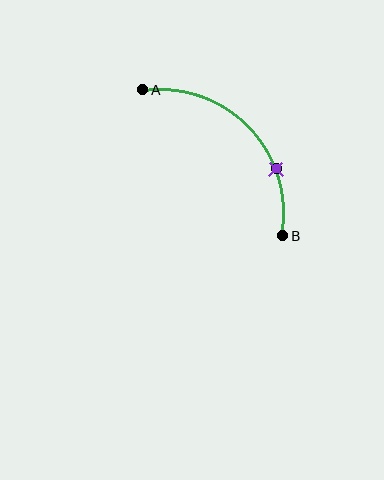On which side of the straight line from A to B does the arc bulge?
The arc bulges above and to the right of the straight line connecting A and B.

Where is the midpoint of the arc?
The arc midpoint is the point on the curve farthest from the straight line joining A and B. It sits above and to the right of that line.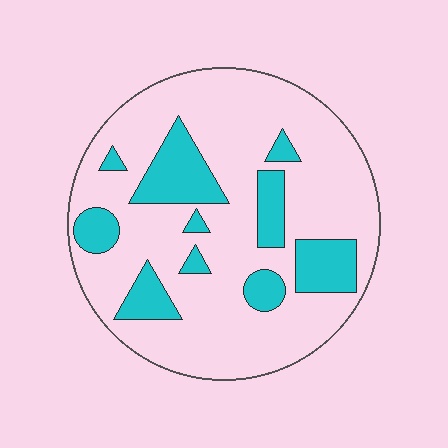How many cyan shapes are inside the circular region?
10.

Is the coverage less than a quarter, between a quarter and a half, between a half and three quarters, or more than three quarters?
Less than a quarter.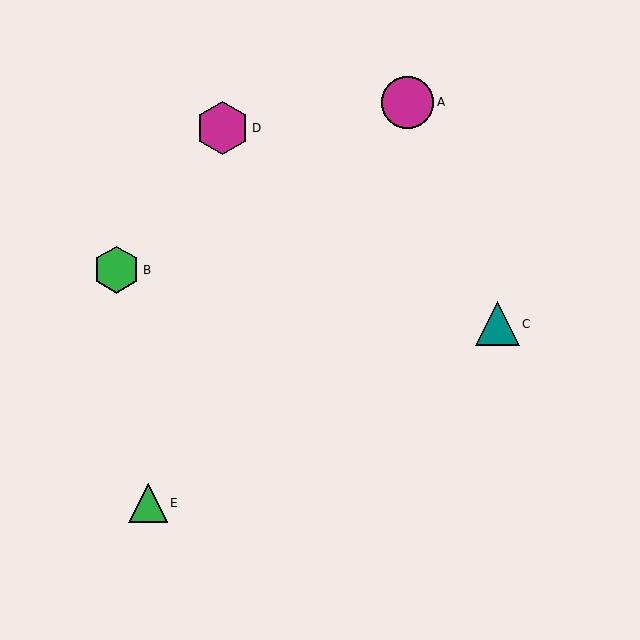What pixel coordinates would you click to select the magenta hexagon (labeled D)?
Click at (223, 128) to select the magenta hexagon D.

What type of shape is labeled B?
Shape B is a green hexagon.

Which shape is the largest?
The magenta hexagon (labeled D) is the largest.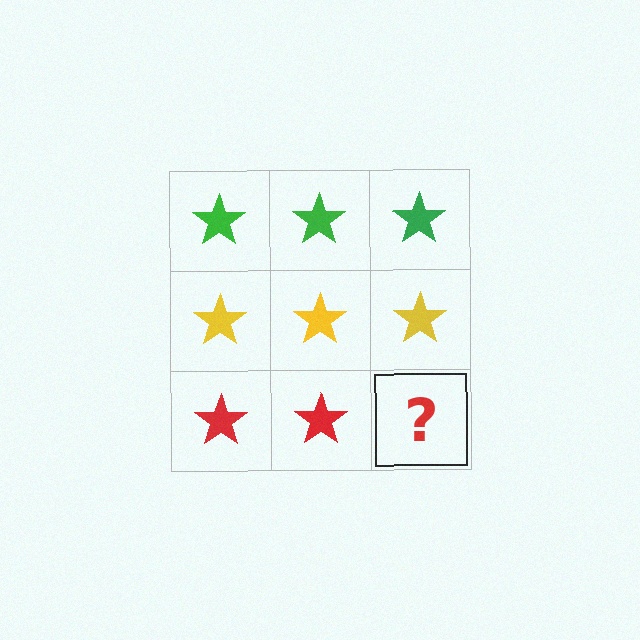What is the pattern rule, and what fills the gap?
The rule is that each row has a consistent color. The gap should be filled with a red star.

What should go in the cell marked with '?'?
The missing cell should contain a red star.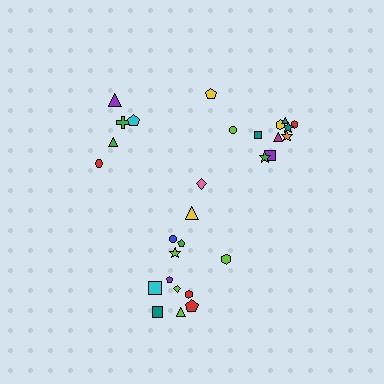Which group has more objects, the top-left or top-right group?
The top-right group.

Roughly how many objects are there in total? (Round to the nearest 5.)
Roughly 30 objects in total.